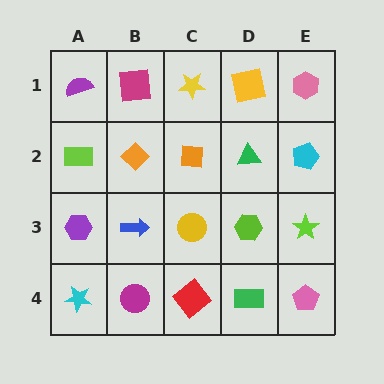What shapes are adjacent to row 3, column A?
A lime rectangle (row 2, column A), a cyan star (row 4, column A), a blue arrow (row 3, column B).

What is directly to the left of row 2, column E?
A green triangle.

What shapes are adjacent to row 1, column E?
A cyan pentagon (row 2, column E), a yellow square (row 1, column D).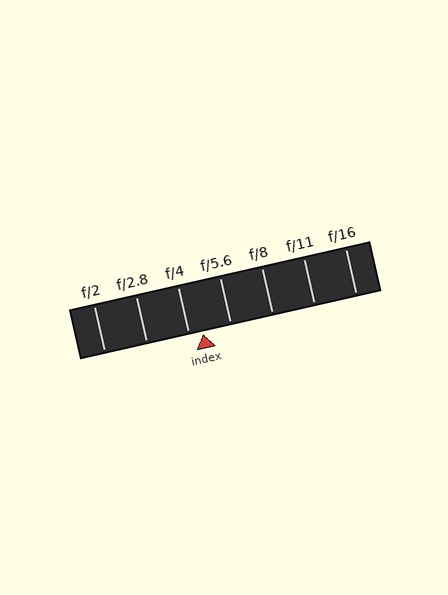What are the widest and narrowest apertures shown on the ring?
The widest aperture shown is f/2 and the narrowest is f/16.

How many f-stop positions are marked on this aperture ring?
There are 7 f-stop positions marked.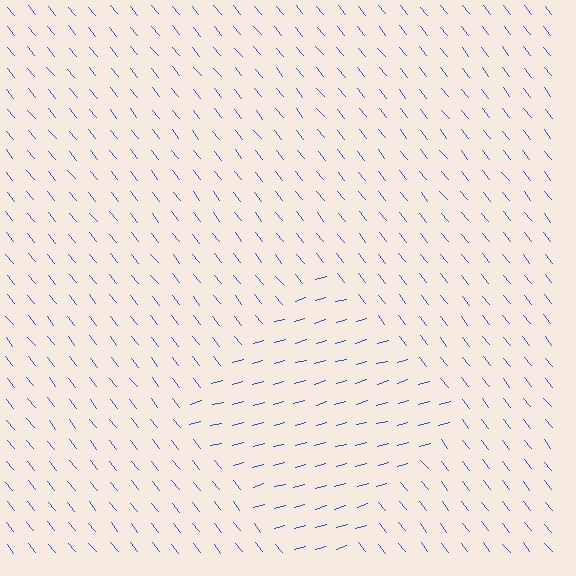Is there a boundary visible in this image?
Yes, there is a texture boundary formed by a change in line orientation.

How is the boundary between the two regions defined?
The boundary is defined purely by a change in line orientation (approximately 67 degrees difference). All lines are the same color and thickness.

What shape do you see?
I see a diamond.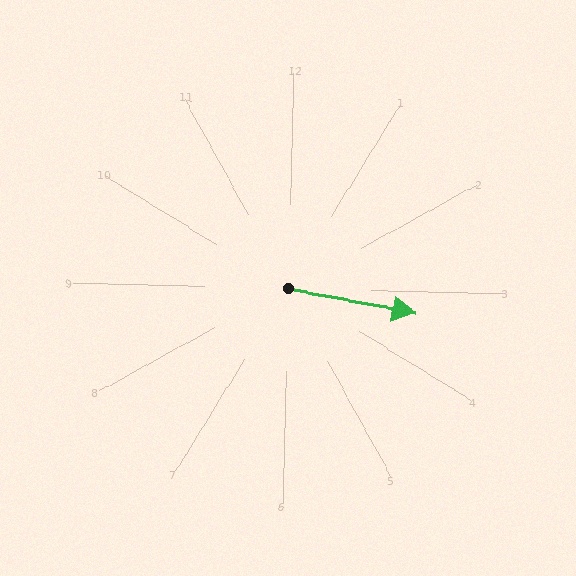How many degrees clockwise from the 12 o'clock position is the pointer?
Approximately 100 degrees.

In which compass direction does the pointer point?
East.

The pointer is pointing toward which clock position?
Roughly 3 o'clock.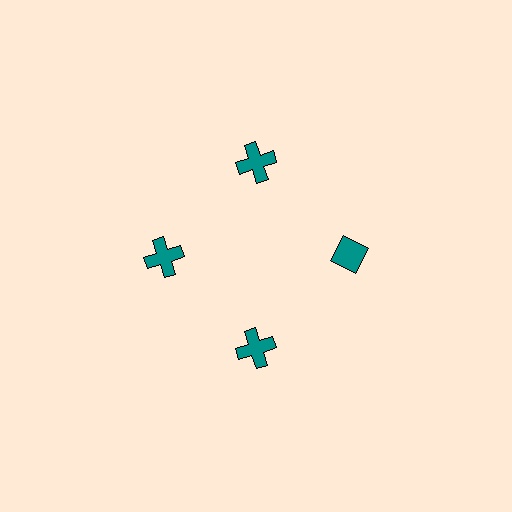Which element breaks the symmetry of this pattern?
The teal diamond at roughly the 3 o'clock position breaks the symmetry. All other shapes are teal crosses.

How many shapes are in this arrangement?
There are 4 shapes arranged in a ring pattern.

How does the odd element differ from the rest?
It has a different shape: diamond instead of cross.